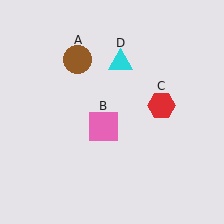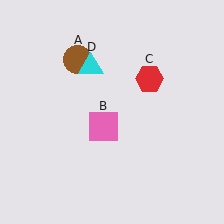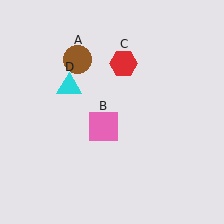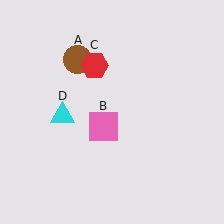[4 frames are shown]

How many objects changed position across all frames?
2 objects changed position: red hexagon (object C), cyan triangle (object D).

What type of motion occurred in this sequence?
The red hexagon (object C), cyan triangle (object D) rotated counterclockwise around the center of the scene.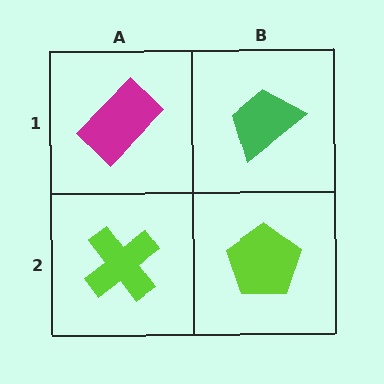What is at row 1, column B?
A green trapezoid.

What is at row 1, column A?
A magenta rectangle.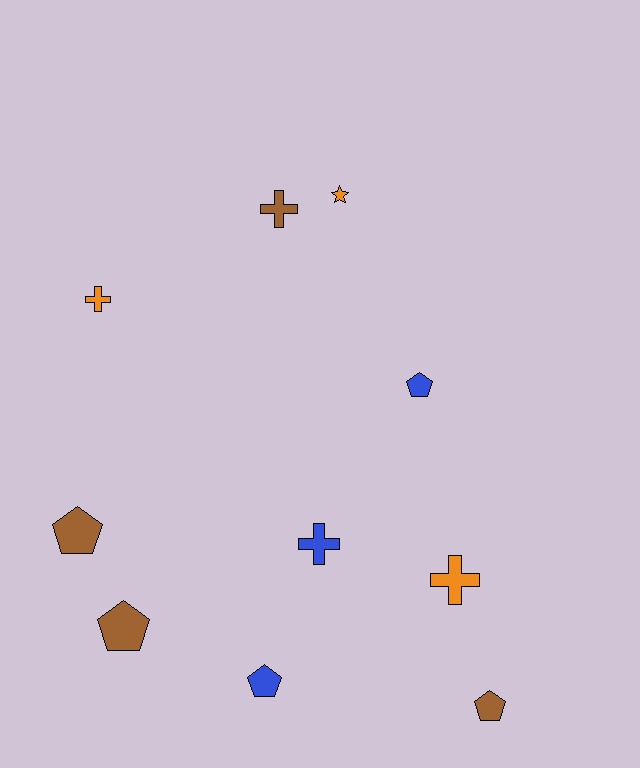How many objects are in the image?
There are 10 objects.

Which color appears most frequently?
Brown, with 4 objects.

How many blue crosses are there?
There is 1 blue cross.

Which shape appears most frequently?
Pentagon, with 5 objects.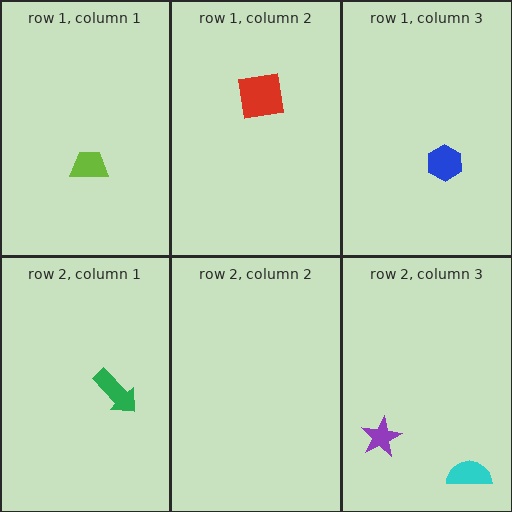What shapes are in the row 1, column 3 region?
The blue hexagon.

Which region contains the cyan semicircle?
The row 2, column 3 region.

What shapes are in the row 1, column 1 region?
The lime trapezoid.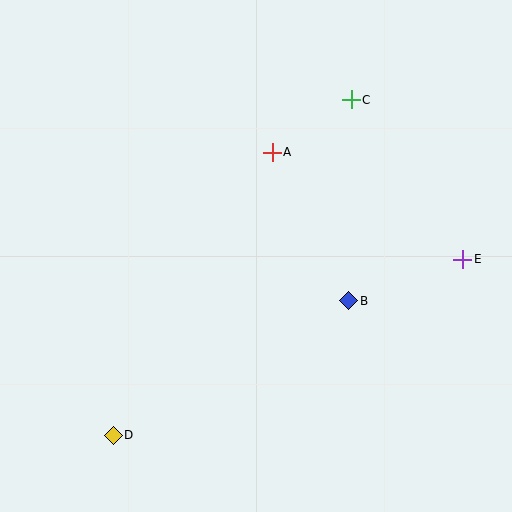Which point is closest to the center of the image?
Point B at (349, 301) is closest to the center.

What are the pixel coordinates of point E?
Point E is at (463, 259).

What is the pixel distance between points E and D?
The distance between E and D is 391 pixels.